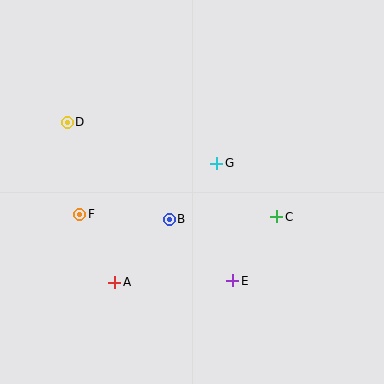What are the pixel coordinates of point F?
Point F is at (80, 214).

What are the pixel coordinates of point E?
Point E is at (233, 281).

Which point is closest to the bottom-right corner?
Point E is closest to the bottom-right corner.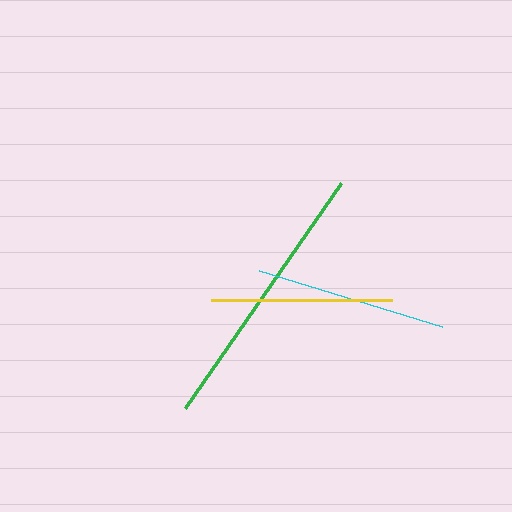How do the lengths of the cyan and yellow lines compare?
The cyan and yellow lines are approximately the same length.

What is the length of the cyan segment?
The cyan segment is approximately 191 pixels long.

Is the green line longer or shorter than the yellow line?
The green line is longer than the yellow line.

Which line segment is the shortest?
The yellow line is the shortest at approximately 181 pixels.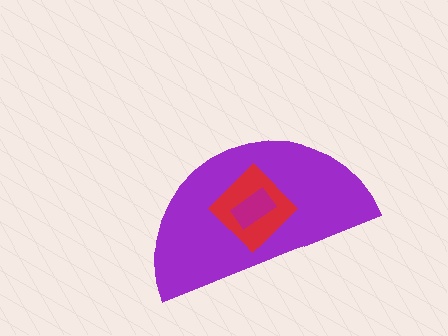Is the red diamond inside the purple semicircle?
Yes.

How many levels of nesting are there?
3.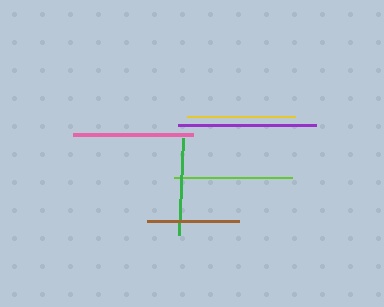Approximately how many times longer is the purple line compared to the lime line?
The purple line is approximately 1.2 times the length of the lime line.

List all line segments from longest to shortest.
From longest to shortest: purple, pink, lime, yellow, green, brown.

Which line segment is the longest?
The purple line is the longest at approximately 138 pixels.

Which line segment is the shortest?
The brown line is the shortest at approximately 92 pixels.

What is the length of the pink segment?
The pink segment is approximately 120 pixels long.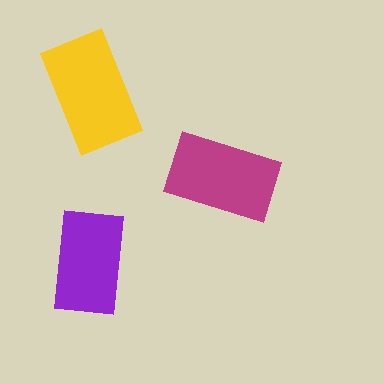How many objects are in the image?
There are 3 objects in the image.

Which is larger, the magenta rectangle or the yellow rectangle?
The yellow one.